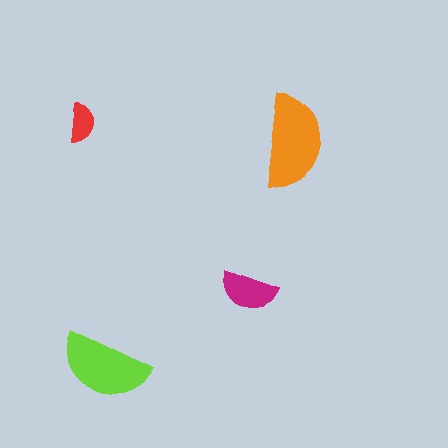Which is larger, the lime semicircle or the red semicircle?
The lime one.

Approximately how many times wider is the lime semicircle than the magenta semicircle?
About 1.5 times wider.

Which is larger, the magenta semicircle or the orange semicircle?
The orange one.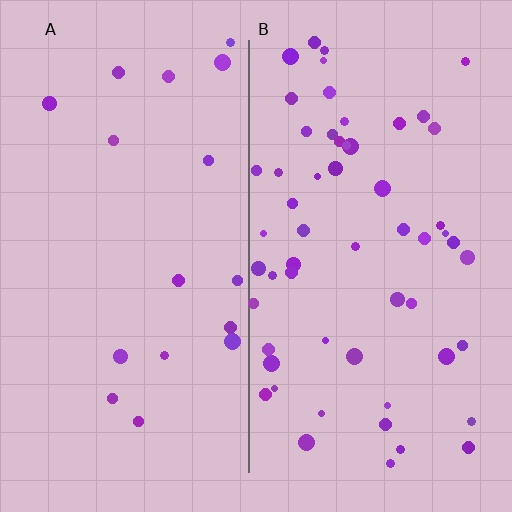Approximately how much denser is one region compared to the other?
Approximately 3.3× — region B over region A.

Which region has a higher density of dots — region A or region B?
B (the right).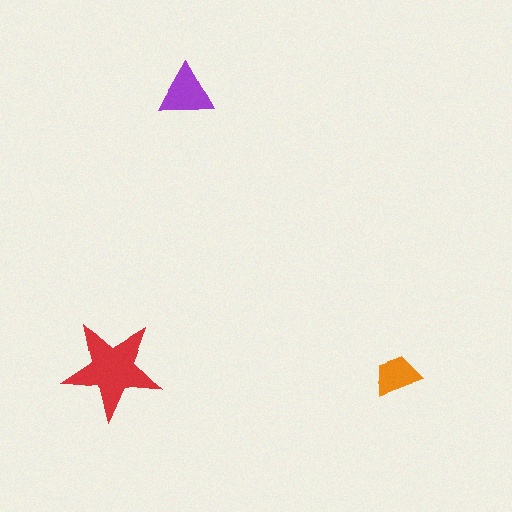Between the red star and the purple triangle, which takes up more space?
The red star.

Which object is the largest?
The red star.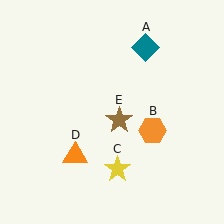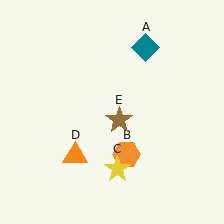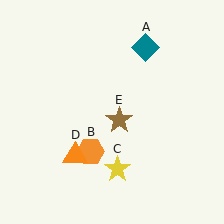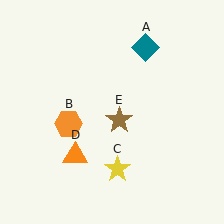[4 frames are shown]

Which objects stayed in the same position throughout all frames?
Teal diamond (object A) and yellow star (object C) and orange triangle (object D) and brown star (object E) remained stationary.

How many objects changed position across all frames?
1 object changed position: orange hexagon (object B).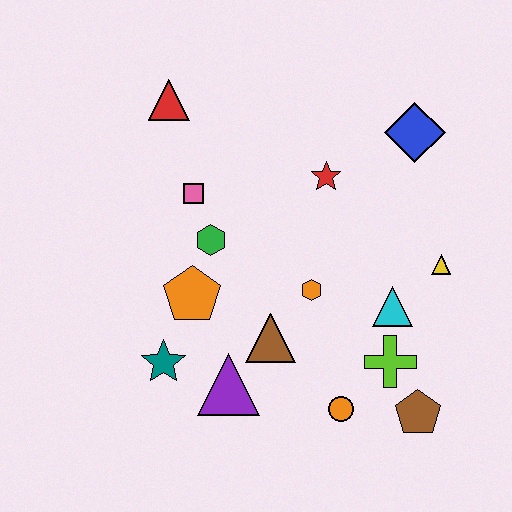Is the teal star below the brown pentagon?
No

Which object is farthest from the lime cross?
The red triangle is farthest from the lime cross.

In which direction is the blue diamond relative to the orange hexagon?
The blue diamond is above the orange hexagon.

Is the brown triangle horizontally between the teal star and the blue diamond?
Yes